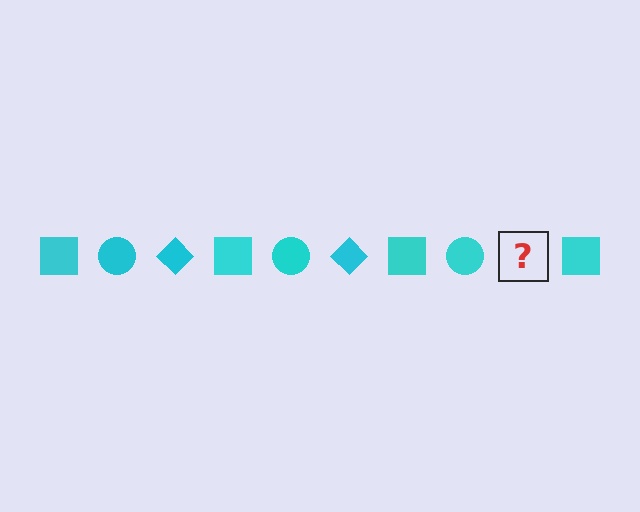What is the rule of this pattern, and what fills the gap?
The rule is that the pattern cycles through square, circle, diamond shapes in cyan. The gap should be filled with a cyan diamond.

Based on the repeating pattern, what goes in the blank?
The blank should be a cyan diamond.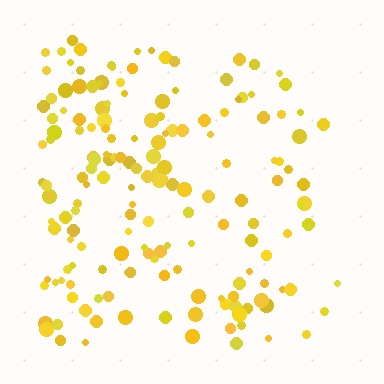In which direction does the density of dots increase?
From right to left, with the left side densest.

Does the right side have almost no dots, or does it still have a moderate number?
Still a moderate number, just noticeably fewer than the left.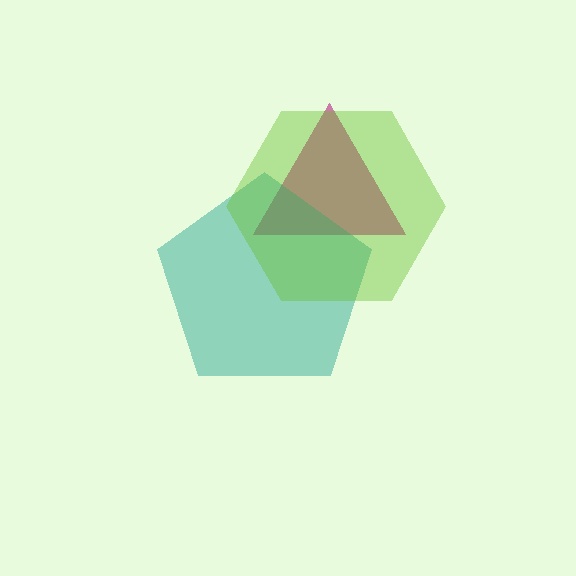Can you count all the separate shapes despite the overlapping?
Yes, there are 3 separate shapes.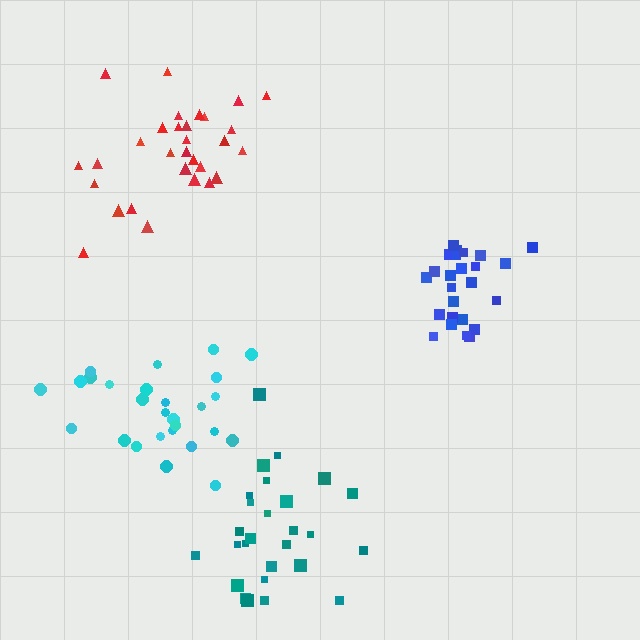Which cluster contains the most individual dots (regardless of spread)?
Red (30).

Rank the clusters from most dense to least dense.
blue, cyan, red, teal.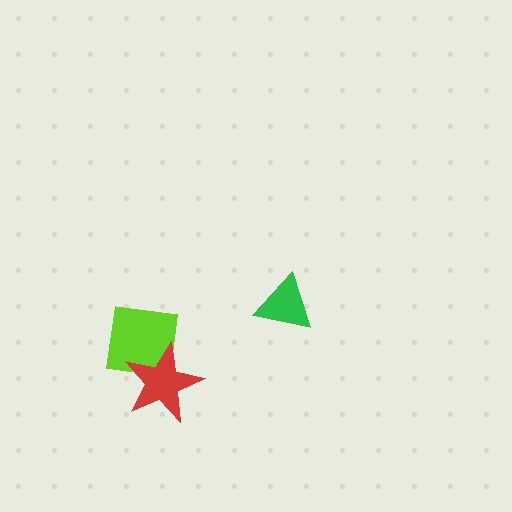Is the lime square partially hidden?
Yes, it is partially covered by another shape.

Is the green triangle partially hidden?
No, no other shape covers it.